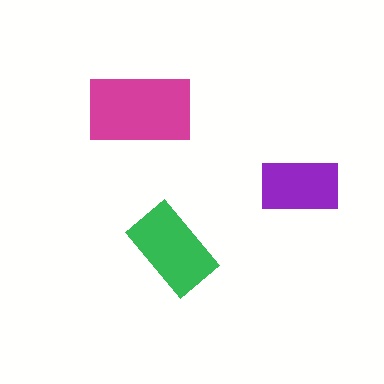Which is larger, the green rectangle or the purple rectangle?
The green one.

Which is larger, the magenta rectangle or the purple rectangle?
The magenta one.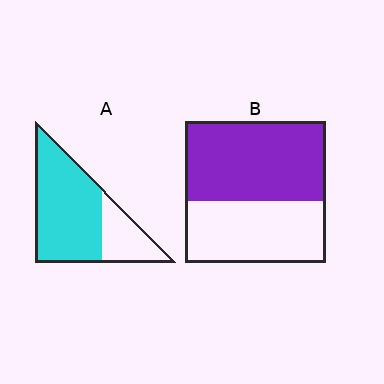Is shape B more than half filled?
Yes.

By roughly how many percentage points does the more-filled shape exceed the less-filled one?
By roughly 15 percentage points (A over B).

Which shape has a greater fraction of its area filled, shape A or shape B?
Shape A.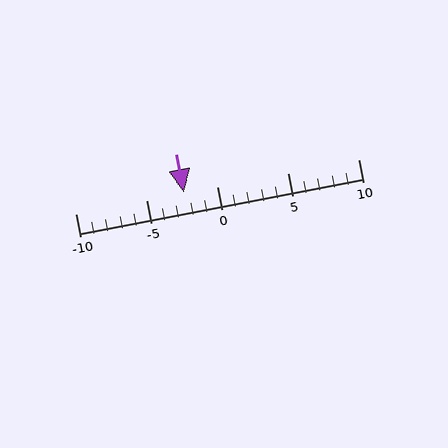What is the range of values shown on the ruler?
The ruler shows values from -10 to 10.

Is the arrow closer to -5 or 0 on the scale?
The arrow is closer to 0.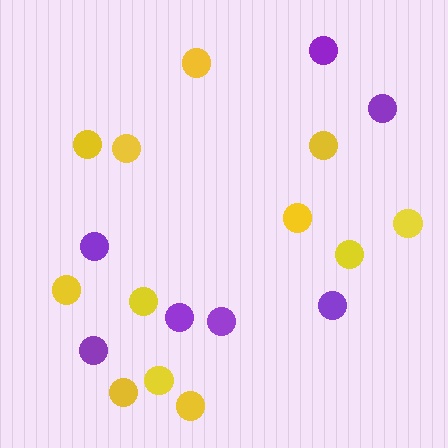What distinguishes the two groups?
There are 2 groups: one group of purple circles (7) and one group of yellow circles (12).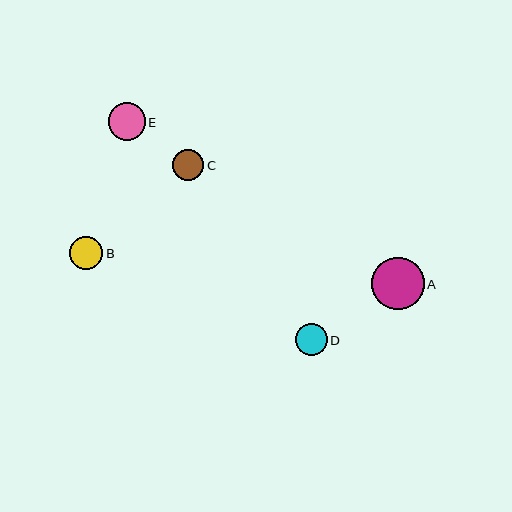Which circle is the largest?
Circle A is the largest with a size of approximately 52 pixels.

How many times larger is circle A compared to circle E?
Circle A is approximately 1.4 times the size of circle E.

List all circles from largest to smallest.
From largest to smallest: A, E, B, D, C.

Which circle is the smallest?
Circle C is the smallest with a size of approximately 31 pixels.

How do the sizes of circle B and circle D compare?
Circle B and circle D are approximately the same size.